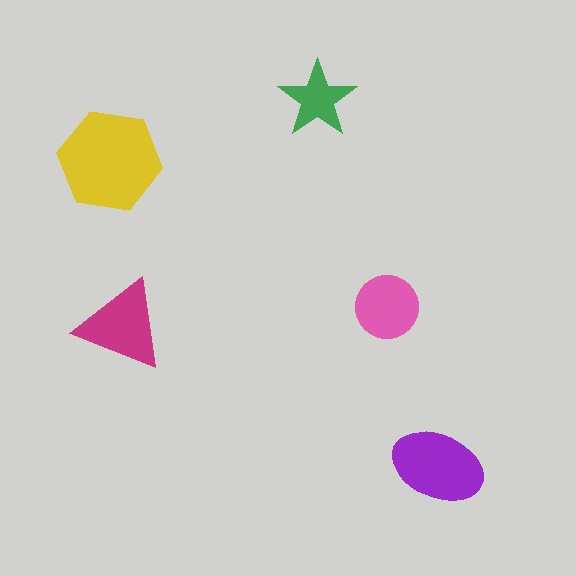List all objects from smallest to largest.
The green star, the pink circle, the magenta triangle, the purple ellipse, the yellow hexagon.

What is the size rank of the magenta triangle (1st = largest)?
3rd.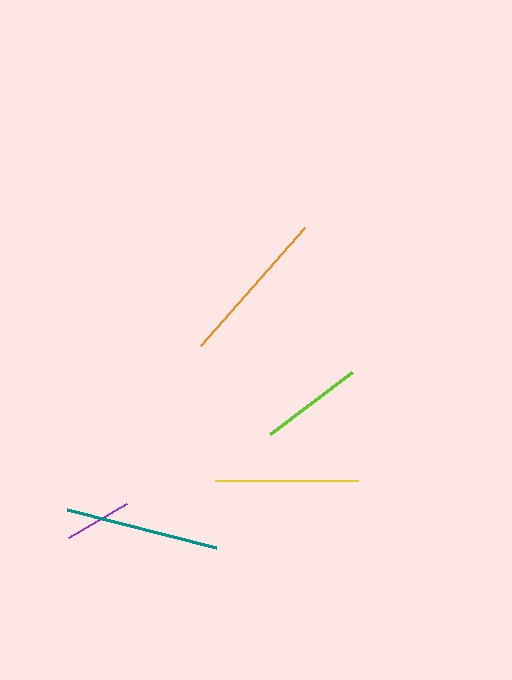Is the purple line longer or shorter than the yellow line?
The yellow line is longer than the purple line.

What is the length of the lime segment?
The lime segment is approximately 103 pixels long.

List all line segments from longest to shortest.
From longest to shortest: orange, teal, yellow, lime, purple.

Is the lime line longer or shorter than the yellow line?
The yellow line is longer than the lime line.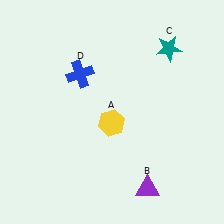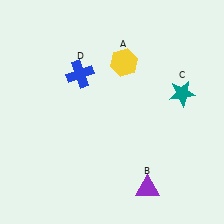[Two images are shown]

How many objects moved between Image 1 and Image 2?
2 objects moved between the two images.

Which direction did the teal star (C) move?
The teal star (C) moved down.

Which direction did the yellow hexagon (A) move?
The yellow hexagon (A) moved up.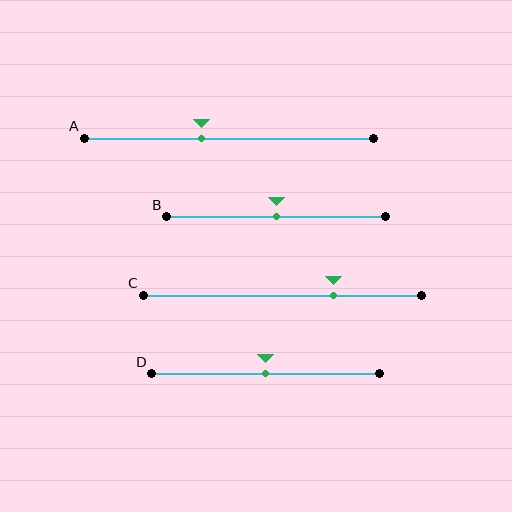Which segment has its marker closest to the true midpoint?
Segment B has its marker closest to the true midpoint.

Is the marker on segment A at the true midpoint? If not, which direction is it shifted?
No, the marker on segment A is shifted to the left by about 9% of the segment length.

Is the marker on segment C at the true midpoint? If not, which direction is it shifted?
No, the marker on segment C is shifted to the right by about 18% of the segment length.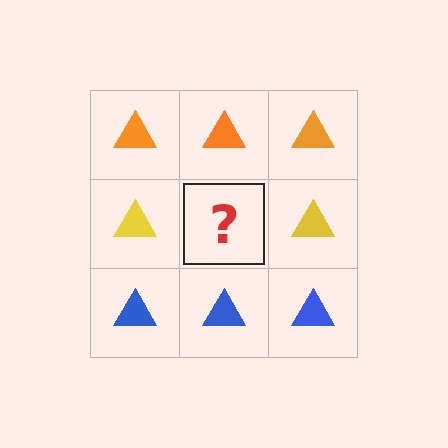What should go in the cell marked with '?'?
The missing cell should contain a yellow triangle.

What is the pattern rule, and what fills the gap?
The rule is that each row has a consistent color. The gap should be filled with a yellow triangle.